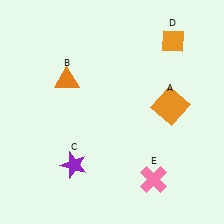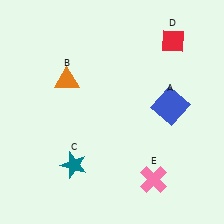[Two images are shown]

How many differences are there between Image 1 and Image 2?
There are 3 differences between the two images.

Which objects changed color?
A changed from orange to blue. C changed from purple to teal. D changed from orange to red.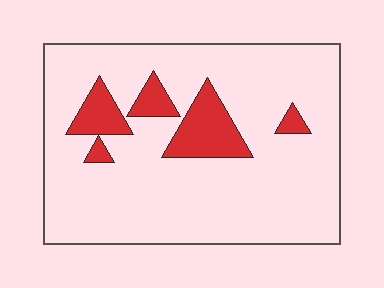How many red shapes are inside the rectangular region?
5.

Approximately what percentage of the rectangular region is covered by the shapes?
Approximately 15%.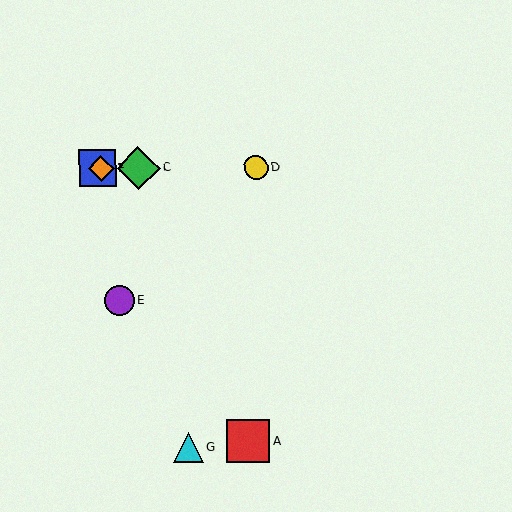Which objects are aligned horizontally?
Objects B, C, D, F are aligned horizontally.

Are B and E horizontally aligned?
No, B is at y≈168 and E is at y≈300.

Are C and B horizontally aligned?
Yes, both are at y≈168.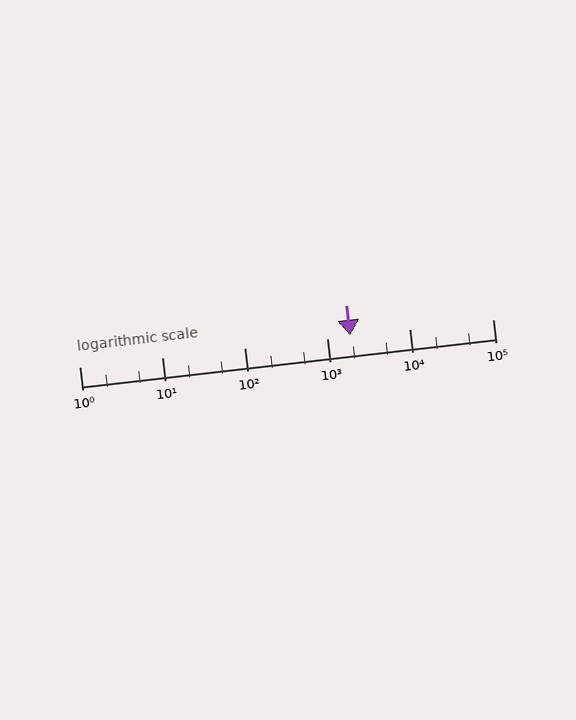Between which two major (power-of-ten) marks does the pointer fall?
The pointer is between 1000 and 10000.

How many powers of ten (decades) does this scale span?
The scale spans 5 decades, from 1 to 100000.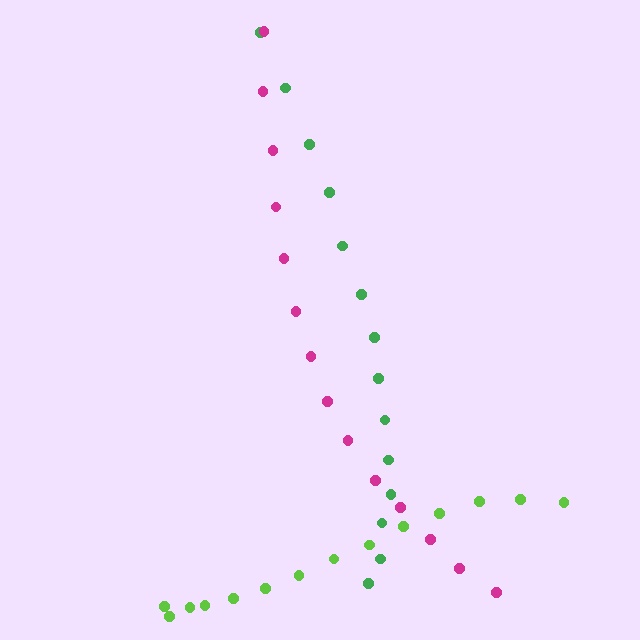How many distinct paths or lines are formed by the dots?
There are 3 distinct paths.